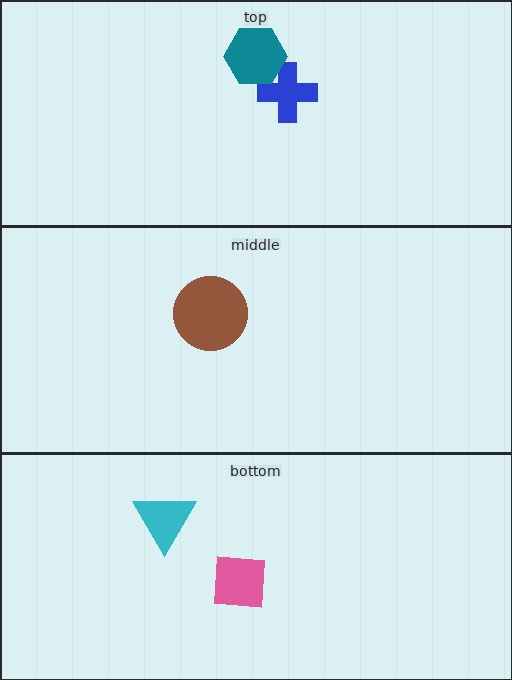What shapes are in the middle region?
The brown circle.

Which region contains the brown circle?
The middle region.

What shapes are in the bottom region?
The pink square, the cyan triangle.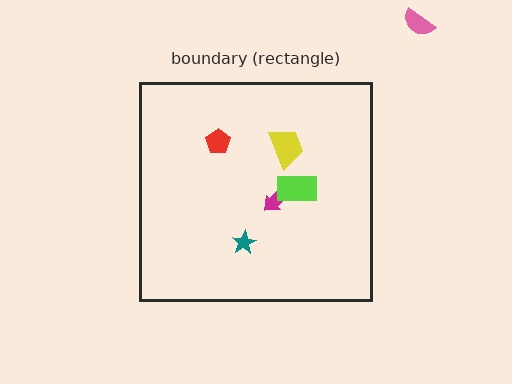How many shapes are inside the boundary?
5 inside, 1 outside.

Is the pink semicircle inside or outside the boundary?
Outside.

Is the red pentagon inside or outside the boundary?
Inside.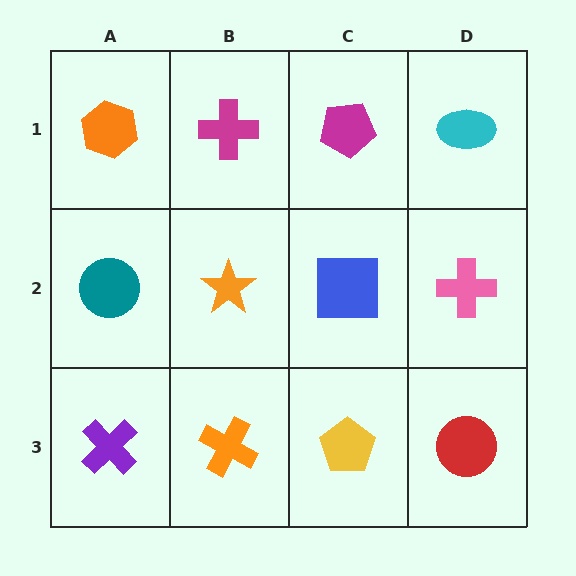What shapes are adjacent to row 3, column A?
A teal circle (row 2, column A), an orange cross (row 3, column B).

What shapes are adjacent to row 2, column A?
An orange hexagon (row 1, column A), a purple cross (row 3, column A), an orange star (row 2, column B).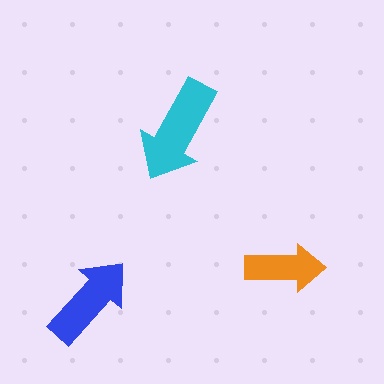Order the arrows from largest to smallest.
the cyan one, the blue one, the orange one.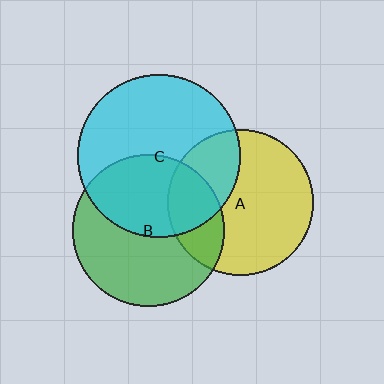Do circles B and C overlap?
Yes.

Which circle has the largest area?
Circle C (cyan).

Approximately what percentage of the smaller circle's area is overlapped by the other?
Approximately 45%.